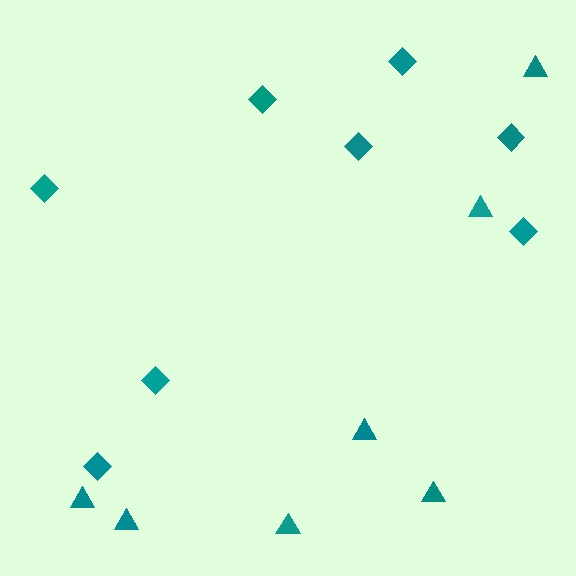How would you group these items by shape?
There are 2 groups: one group of triangles (7) and one group of diamonds (8).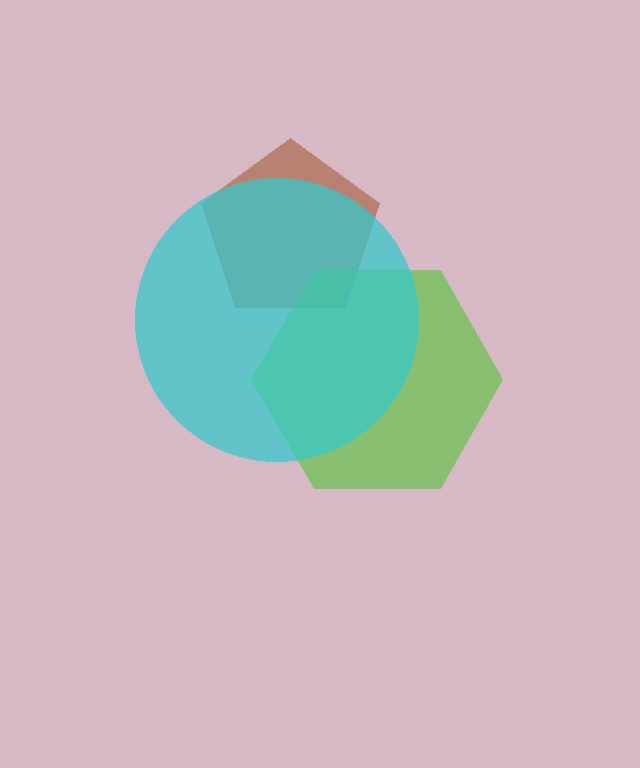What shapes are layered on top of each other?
The layered shapes are: a brown pentagon, a lime hexagon, a cyan circle.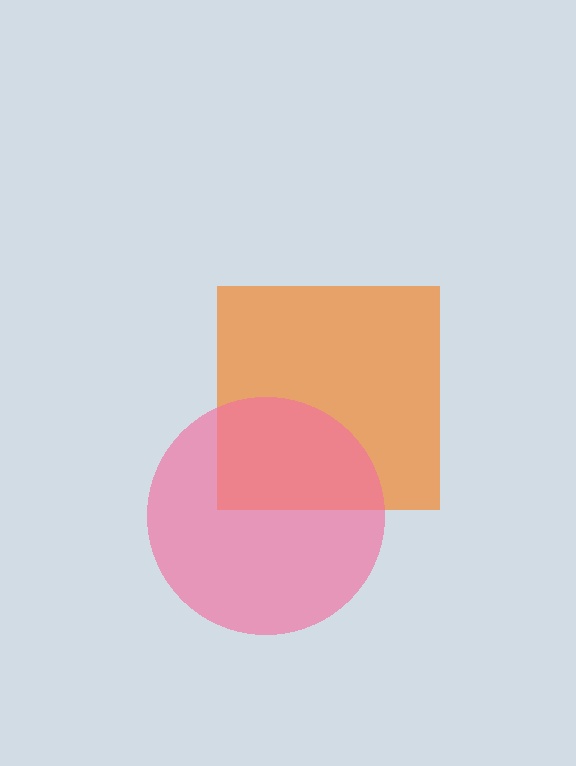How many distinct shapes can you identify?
There are 2 distinct shapes: an orange square, a pink circle.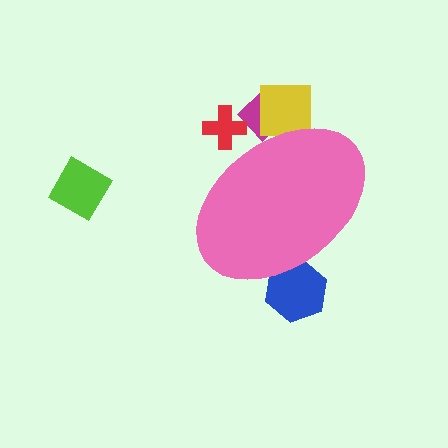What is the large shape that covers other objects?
A pink ellipse.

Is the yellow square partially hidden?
Yes, the yellow square is partially hidden behind the pink ellipse.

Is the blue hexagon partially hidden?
Yes, the blue hexagon is partially hidden behind the pink ellipse.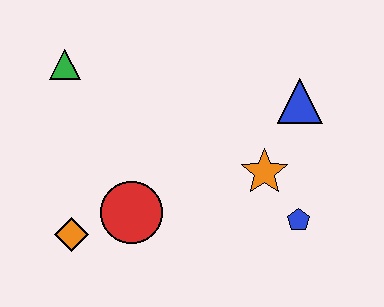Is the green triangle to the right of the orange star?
No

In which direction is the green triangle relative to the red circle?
The green triangle is above the red circle.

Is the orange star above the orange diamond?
Yes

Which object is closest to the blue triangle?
The orange star is closest to the blue triangle.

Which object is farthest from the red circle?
The blue triangle is farthest from the red circle.